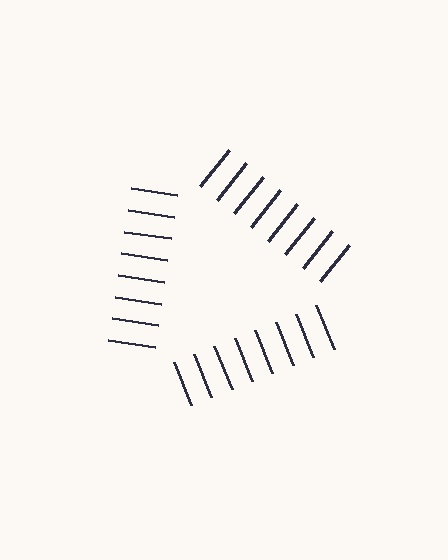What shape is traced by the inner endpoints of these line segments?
An illusory triangle — the line segments terminate on its edges but no continuous stroke is drawn.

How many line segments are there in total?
24 — 8 along each of the 3 edges.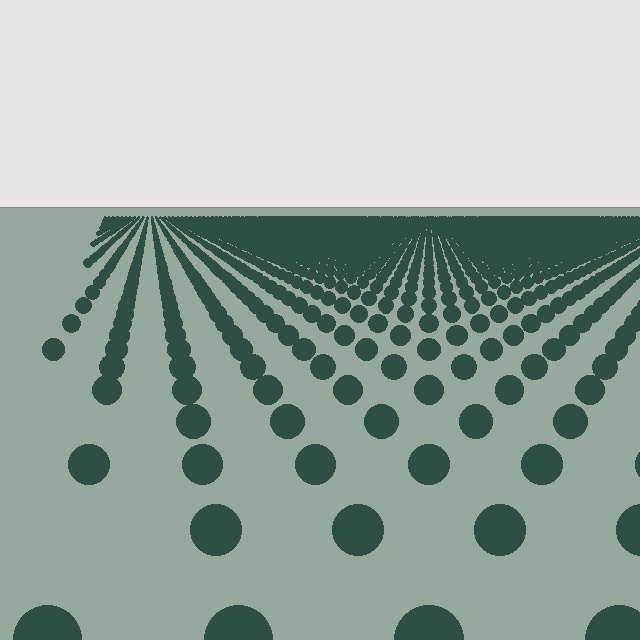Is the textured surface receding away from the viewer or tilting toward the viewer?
The surface is receding away from the viewer. Texture elements get smaller and denser toward the top.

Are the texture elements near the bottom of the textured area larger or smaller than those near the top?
Larger. Near the bottom, elements are closer to the viewer and appear at a bigger on-screen size.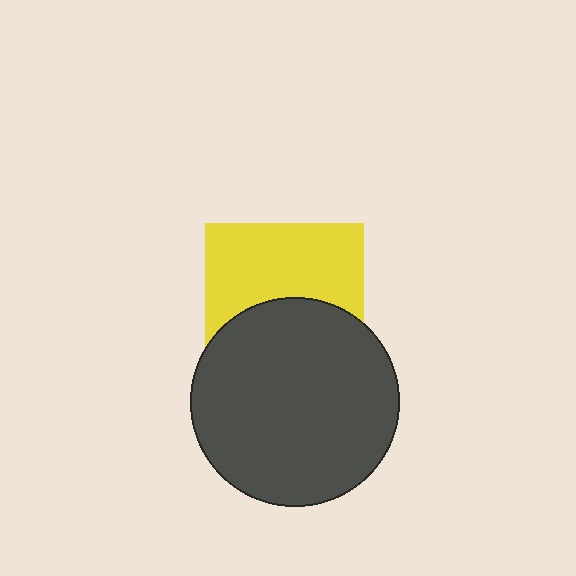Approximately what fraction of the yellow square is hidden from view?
Roughly 46% of the yellow square is hidden behind the dark gray circle.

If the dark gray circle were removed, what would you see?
You would see the complete yellow square.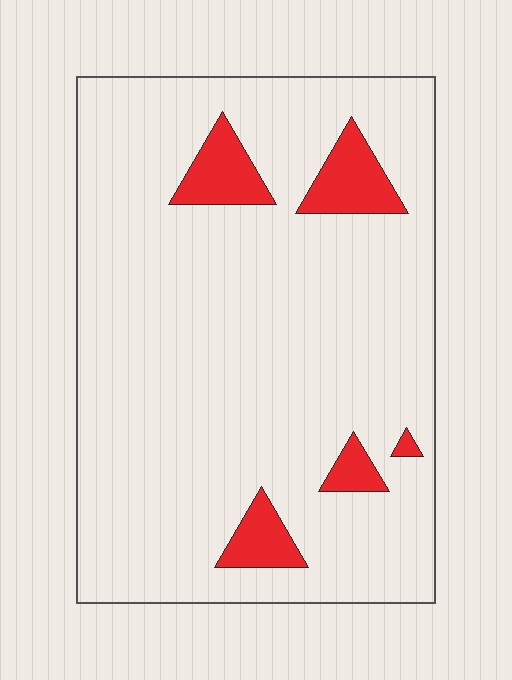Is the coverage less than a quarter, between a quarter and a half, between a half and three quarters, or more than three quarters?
Less than a quarter.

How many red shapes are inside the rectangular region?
5.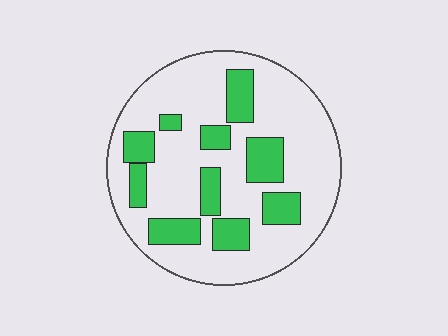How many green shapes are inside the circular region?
10.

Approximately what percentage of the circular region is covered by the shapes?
Approximately 25%.